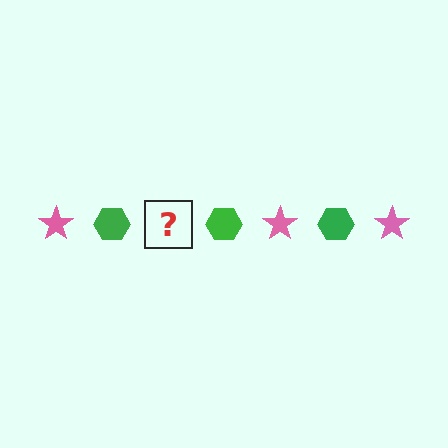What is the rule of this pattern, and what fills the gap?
The rule is that the pattern alternates between pink star and green hexagon. The gap should be filled with a pink star.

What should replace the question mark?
The question mark should be replaced with a pink star.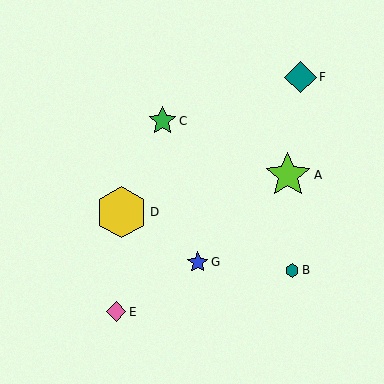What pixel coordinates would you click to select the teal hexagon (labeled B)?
Click at (292, 270) to select the teal hexagon B.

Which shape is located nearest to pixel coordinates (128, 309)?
The pink diamond (labeled E) at (116, 312) is nearest to that location.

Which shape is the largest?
The yellow hexagon (labeled D) is the largest.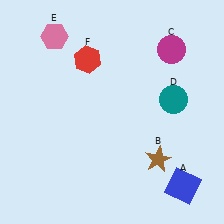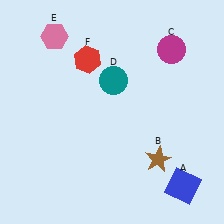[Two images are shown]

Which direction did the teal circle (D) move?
The teal circle (D) moved left.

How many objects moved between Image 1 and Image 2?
1 object moved between the two images.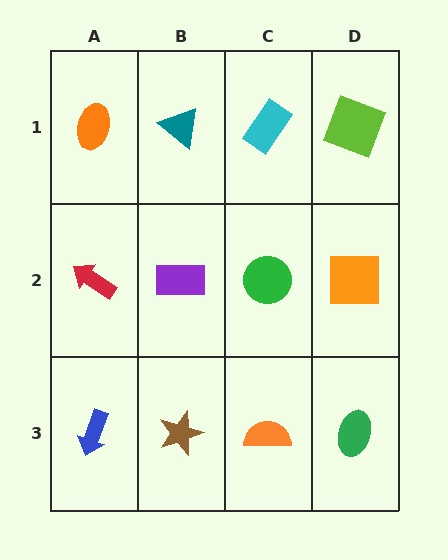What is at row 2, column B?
A purple rectangle.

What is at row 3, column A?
A blue arrow.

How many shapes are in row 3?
4 shapes.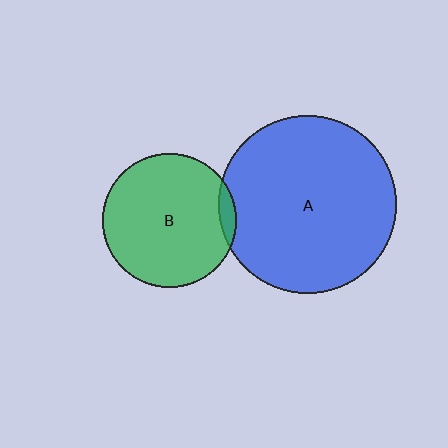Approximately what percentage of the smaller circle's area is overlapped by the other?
Approximately 5%.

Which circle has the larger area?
Circle A (blue).